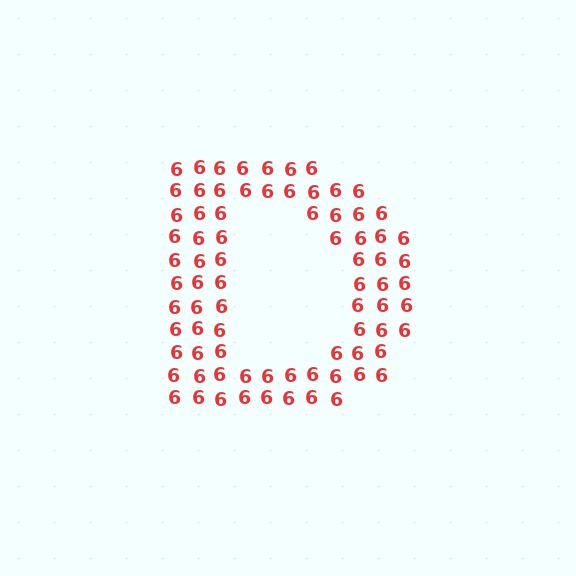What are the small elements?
The small elements are digit 6's.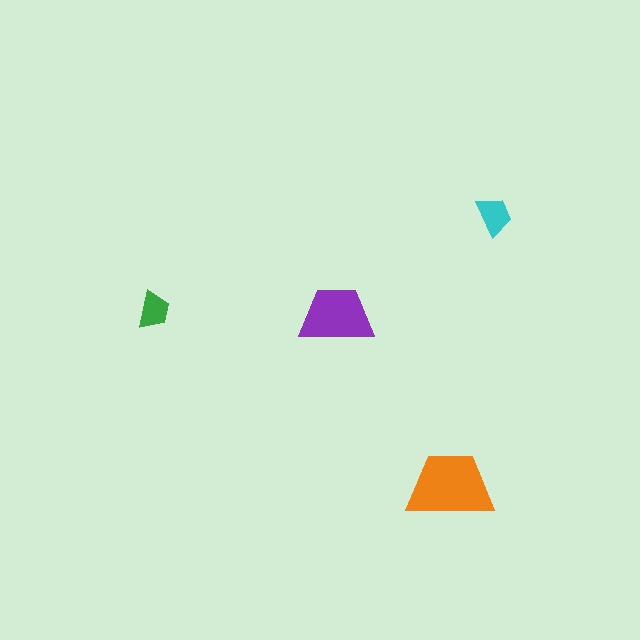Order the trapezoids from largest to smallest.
the orange one, the purple one, the cyan one, the green one.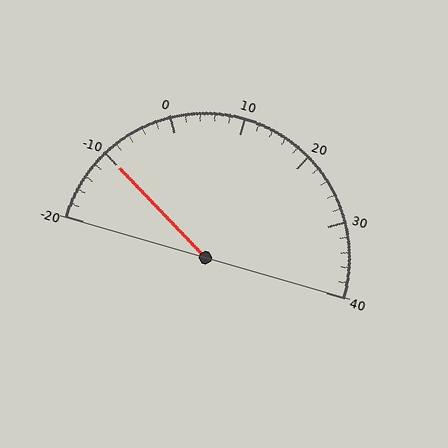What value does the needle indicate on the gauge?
The needle indicates approximately -10.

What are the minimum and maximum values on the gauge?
The gauge ranges from -20 to 40.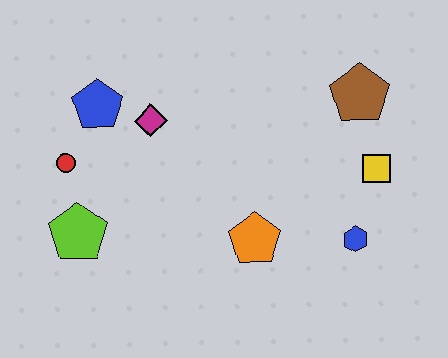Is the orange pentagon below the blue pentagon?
Yes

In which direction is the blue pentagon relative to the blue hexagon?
The blue pentagon is to the left of the blue hexagon.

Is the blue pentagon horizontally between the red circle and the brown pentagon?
Yes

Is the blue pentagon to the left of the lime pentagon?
No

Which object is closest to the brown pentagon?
The yellow square is closest to the brown pentagon.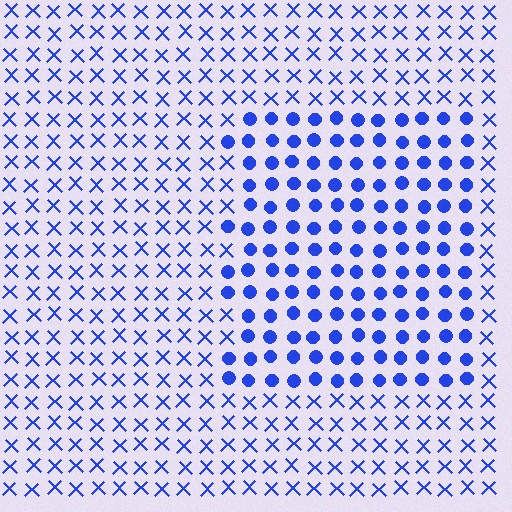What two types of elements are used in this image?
The image uses circles inside the rectangle region and X marks outside it.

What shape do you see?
I see a rectangle.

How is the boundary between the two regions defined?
The boundary is defined by a change in element shape: circles inside vs. X marks outside. All elements share the same color and spacing.